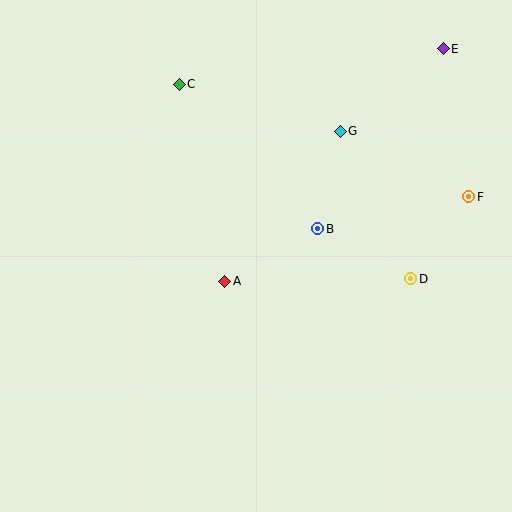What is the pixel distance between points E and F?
The distance between E and F is 150 pixels.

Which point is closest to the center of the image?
Point A at (225, 281) is closest to the center.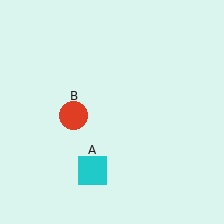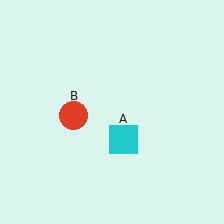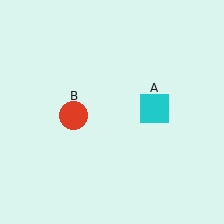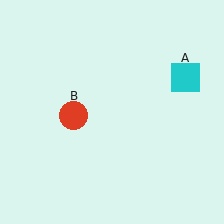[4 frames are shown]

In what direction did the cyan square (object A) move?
The cyan square (object A) moved up and to the right.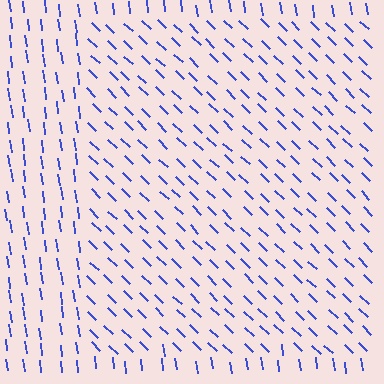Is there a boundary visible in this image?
Yes, there is a texture boundary formed by a change in line orientation.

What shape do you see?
I see a rectangle.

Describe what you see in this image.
The image is filled with small blue line segments. A rectangle region in the image has lines oriented differently from the surrounding lines, creating a visible texture boundary.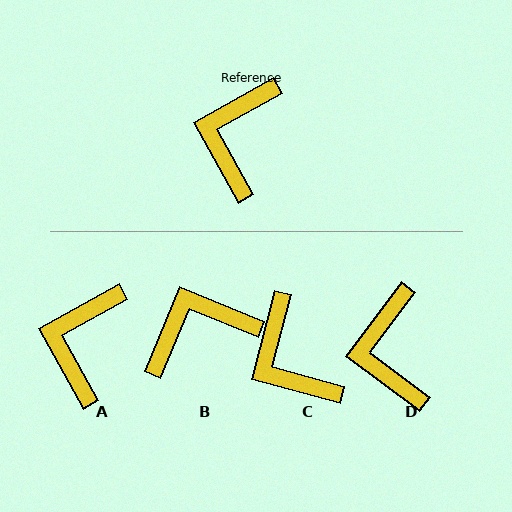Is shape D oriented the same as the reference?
No, it is off by about 24 degrees.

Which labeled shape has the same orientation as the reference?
A.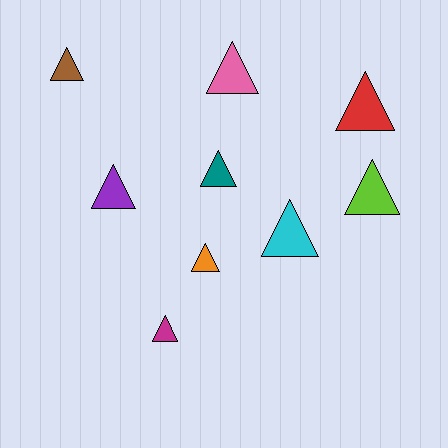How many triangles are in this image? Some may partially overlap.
There are 9 triangles.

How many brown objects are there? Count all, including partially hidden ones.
There is 1 brown object.